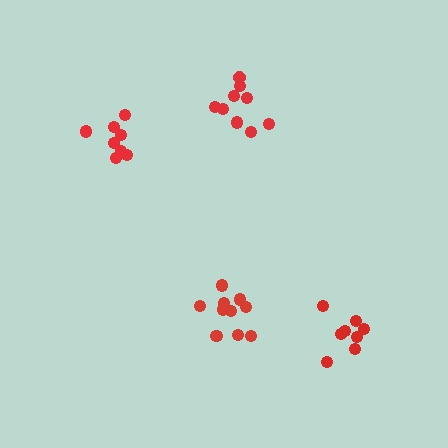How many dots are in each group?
Group 1: 8 dots, Group 2: 10 dots, Group 3: 8 dots, Group 4: 9 dots (35 total).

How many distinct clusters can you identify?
There are 4 distinct clusters.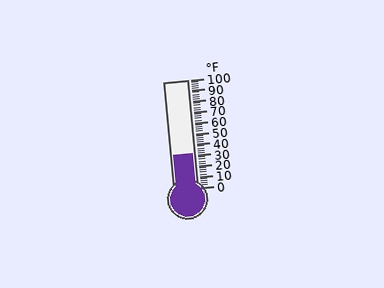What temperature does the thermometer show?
The thermometer shows approximately 32°F.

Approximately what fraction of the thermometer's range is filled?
The thermometer is filled to approximately 30% of its range.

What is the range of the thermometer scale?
The thermometer scale ranges from 0°F to 100°F.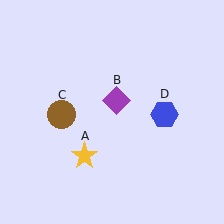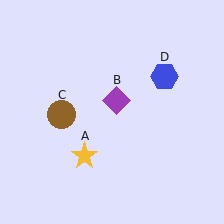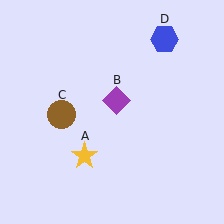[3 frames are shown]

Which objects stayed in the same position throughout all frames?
Yellow star (object A) and purple diamond (object B) and brown circle (object C) remained stationary.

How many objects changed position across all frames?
1 object changed position: blue hexagon (object D).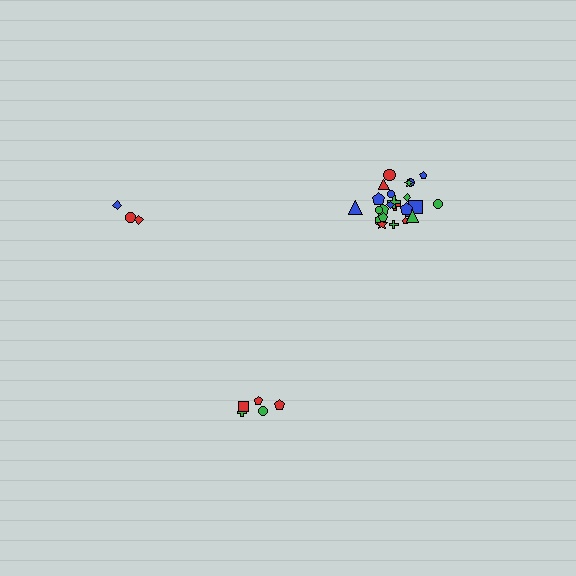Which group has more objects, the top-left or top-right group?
The top-right group.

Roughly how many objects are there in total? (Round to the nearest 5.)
Roughly 35 objects in total.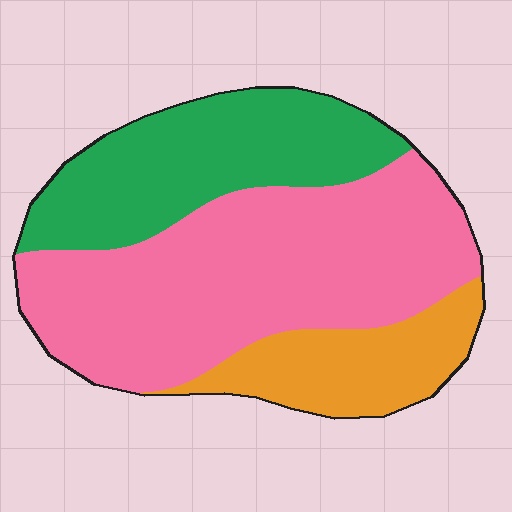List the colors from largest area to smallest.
From largest to smallest: pink, green, orange.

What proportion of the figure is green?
Green takes up between a quarter and a half of the figure.